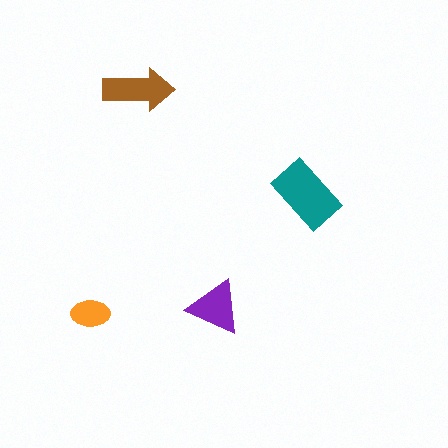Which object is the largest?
The teal rectangle.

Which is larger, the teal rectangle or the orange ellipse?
The teal rectangle.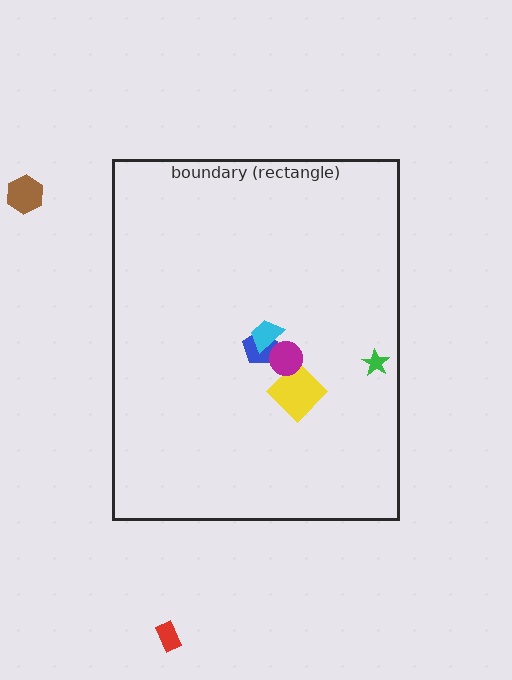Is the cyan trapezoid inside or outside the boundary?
Inside.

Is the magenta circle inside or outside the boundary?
Inside.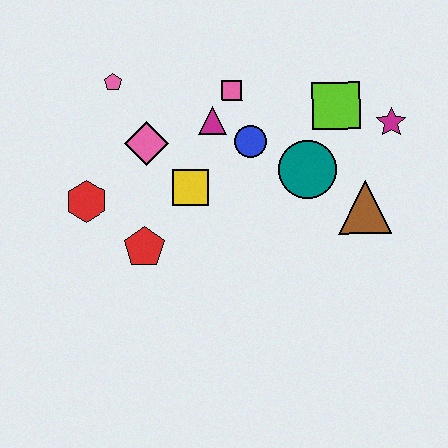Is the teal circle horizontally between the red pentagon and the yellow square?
No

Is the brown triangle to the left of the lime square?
No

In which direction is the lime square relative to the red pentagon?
The lime square is to the right of the red pentagon.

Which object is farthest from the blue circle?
The red hexagon is farthest from the blue circle.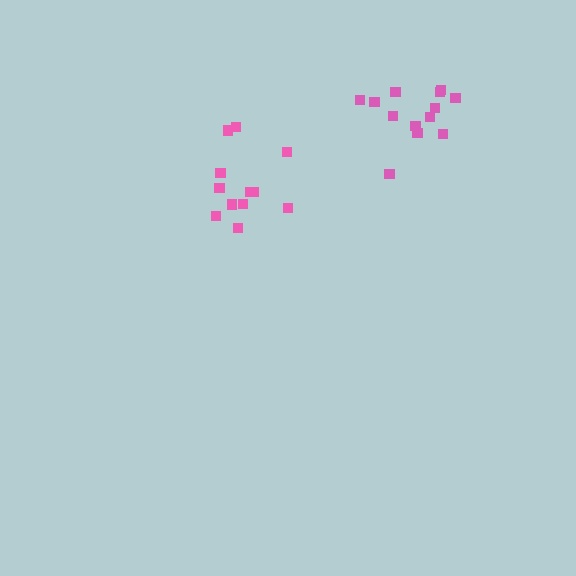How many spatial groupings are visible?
There are 2 spatial groupings.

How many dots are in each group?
Group 1: 13 dots, Group 2: 12 dots (25 total).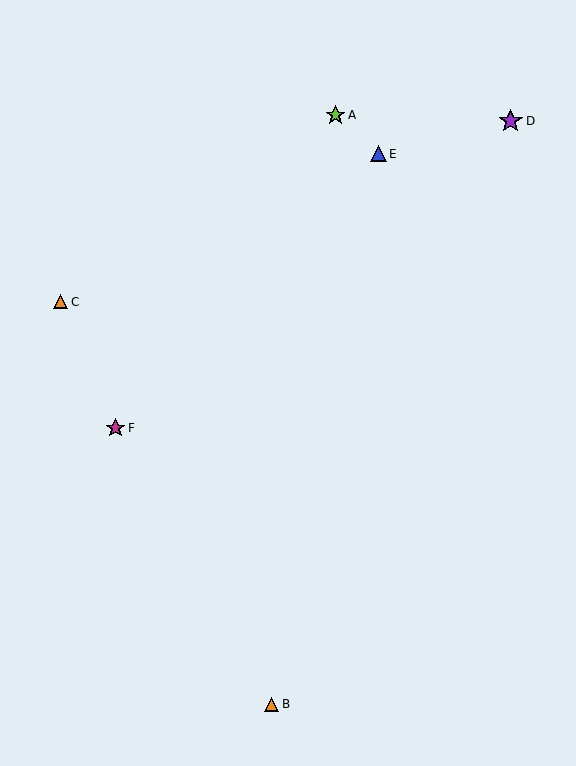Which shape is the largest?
The purple star (labeled D) is the largest.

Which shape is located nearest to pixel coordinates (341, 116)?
The lime star (labeled A) at (335, 115) is nearest to that location.